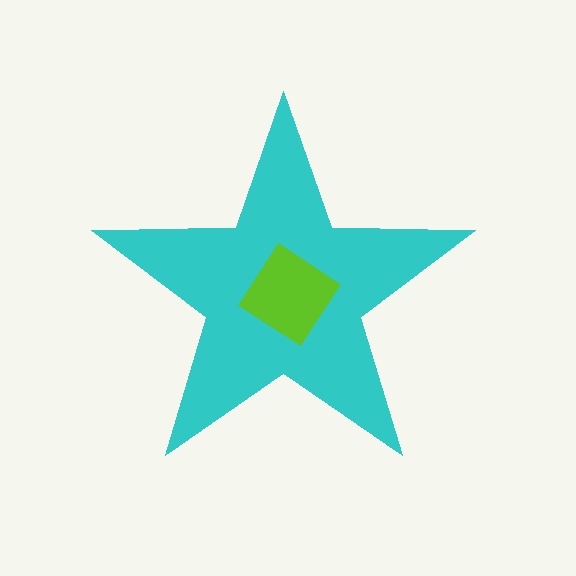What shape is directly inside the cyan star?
The lime diamond.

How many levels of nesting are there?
2.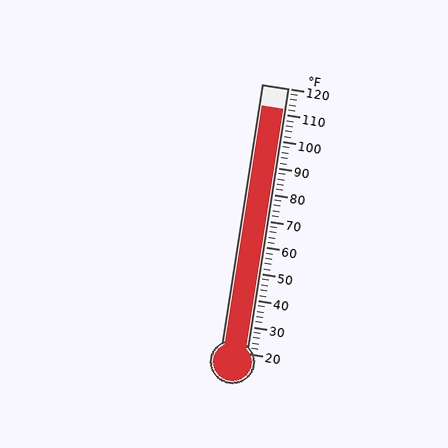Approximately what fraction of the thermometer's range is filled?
The thermometer is filled to approximately 90% of its range.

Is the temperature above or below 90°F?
The temperature is above 90°F.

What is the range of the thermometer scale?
The thermometer scale ranges from 20°F to 120°F.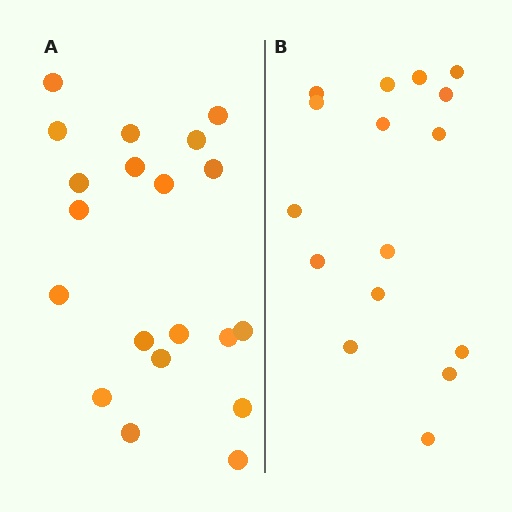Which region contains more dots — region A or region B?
Region A (the left region) has more dots.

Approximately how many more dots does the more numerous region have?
Region A has about 4 more dots than region B.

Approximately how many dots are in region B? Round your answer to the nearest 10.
About 20 dots. (The exact count is 16, which rounds to 20.)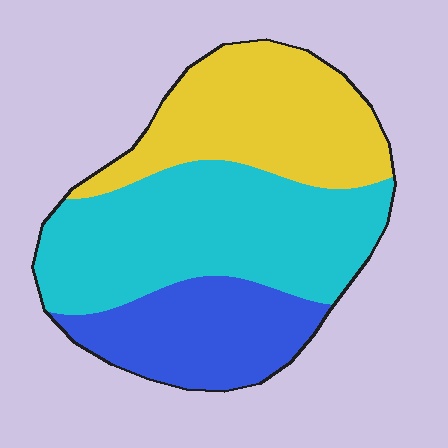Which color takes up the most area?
Cyan, at roughly 45%.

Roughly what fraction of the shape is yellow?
Yellow takes up between a quarter and a half of the shape.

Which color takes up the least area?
Blue, at roughly 25%.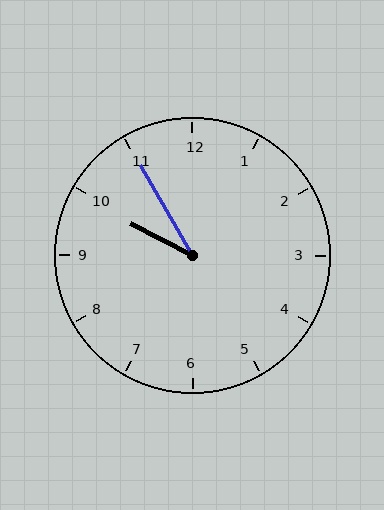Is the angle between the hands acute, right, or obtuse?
It is acute.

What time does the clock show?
9:55.